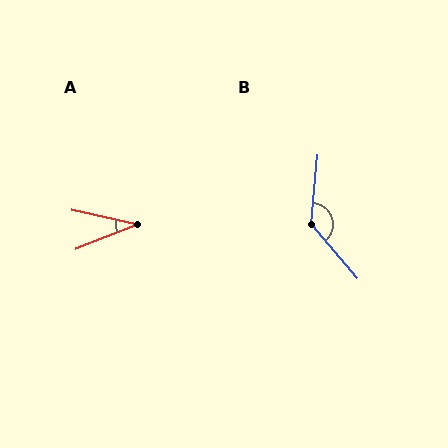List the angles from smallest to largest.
A (34°), B (134°).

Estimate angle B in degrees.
Approximately 134 degrees.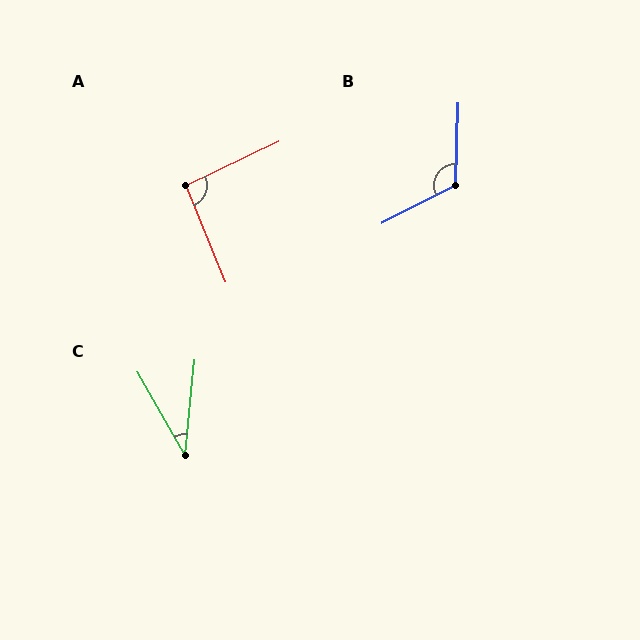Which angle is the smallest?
C, at approximately 36 degrees.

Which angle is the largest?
B, at approximately 119 degrees.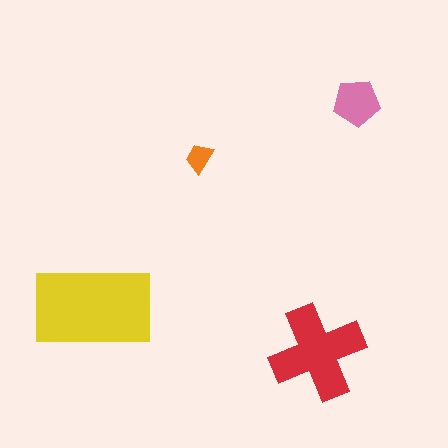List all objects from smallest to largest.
The orange trapezoid, the pink pentagon, the red cross, the yellow rectangle.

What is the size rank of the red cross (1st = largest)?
2nd.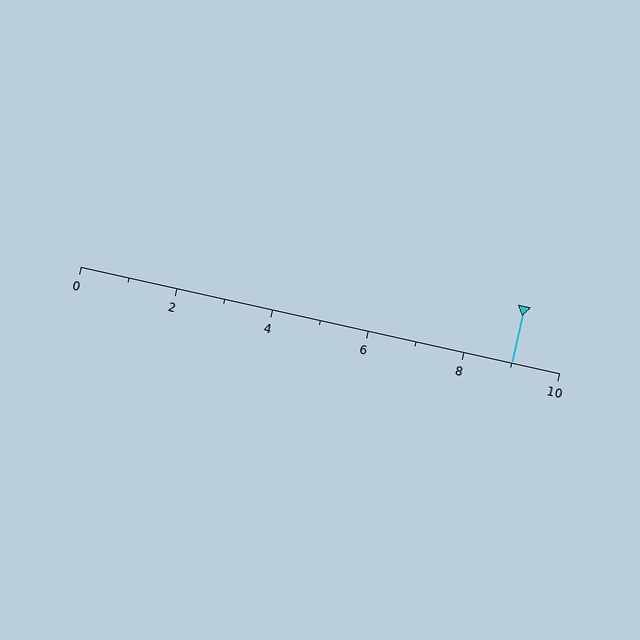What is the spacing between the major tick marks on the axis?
The major ticks are spaced 2 apart.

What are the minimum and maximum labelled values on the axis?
The axis runs from 0 to 10.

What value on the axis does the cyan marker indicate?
The marker indicates approximately 9.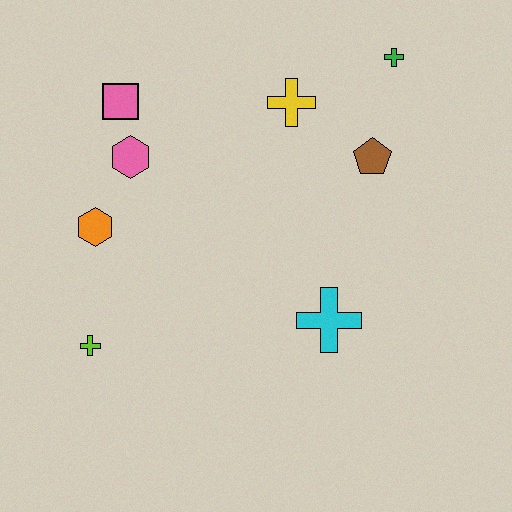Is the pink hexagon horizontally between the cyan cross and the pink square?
Yes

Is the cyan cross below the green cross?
Yes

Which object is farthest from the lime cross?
The green cross is farthest from the lime cross.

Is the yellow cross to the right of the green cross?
No